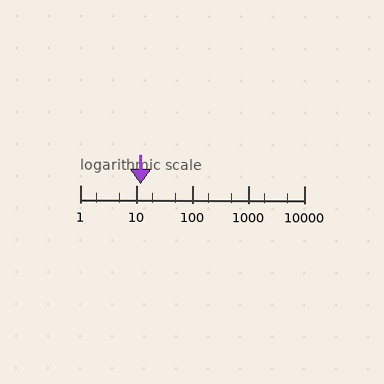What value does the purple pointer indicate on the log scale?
The pointer indicates approximately 12.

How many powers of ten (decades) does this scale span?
The scale spans 4 decades, from 1 to 10000.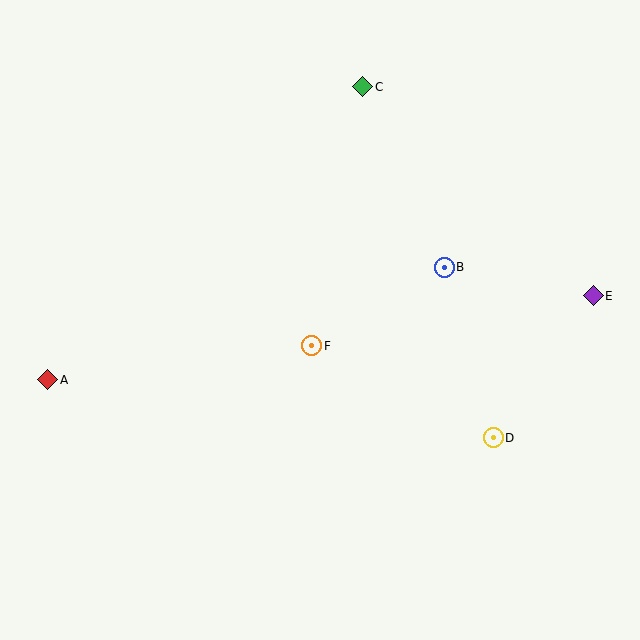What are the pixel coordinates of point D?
Point D is at (493, 438).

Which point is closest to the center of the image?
Point F at (312, 346) is closest to the center.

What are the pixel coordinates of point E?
Point E is at (593, 296).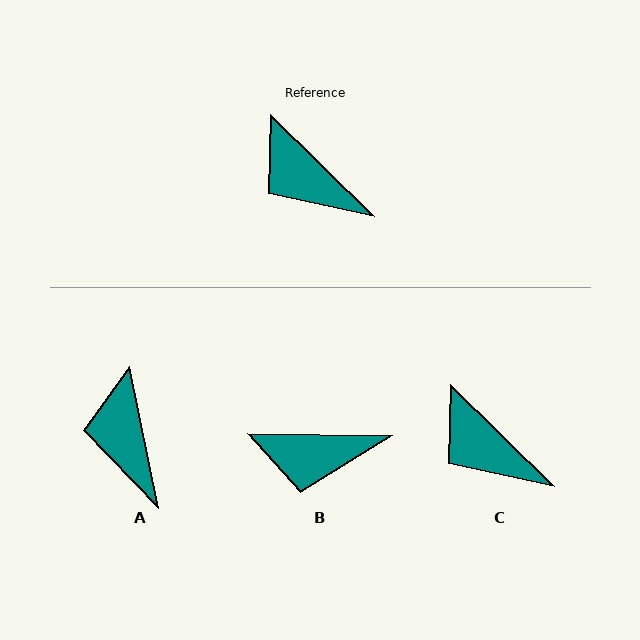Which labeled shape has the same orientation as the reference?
C.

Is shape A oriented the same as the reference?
No, it is off by about 34 degrees.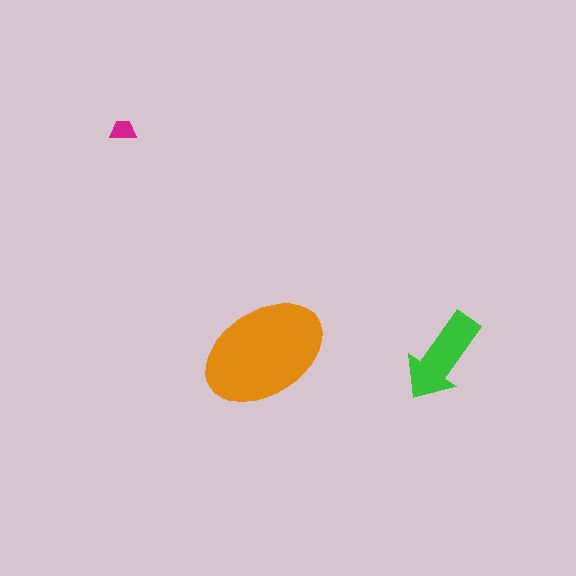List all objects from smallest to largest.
The magenta trapezoid, the green arrow, the orange ellipse.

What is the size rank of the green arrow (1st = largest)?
2nd.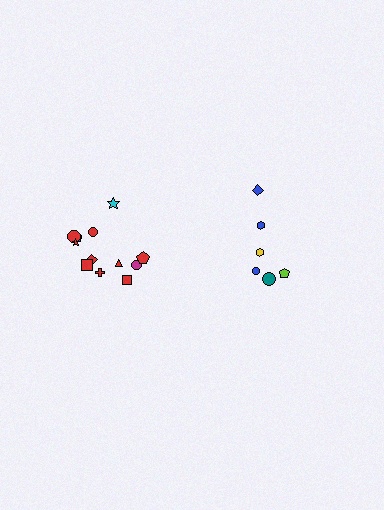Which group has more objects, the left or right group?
The left group.